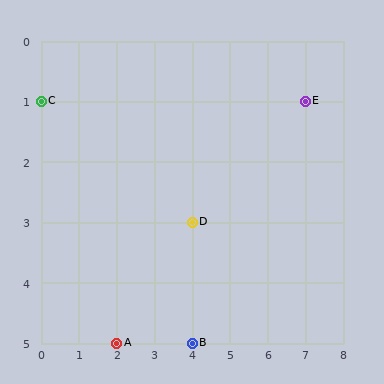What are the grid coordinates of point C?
Point C is at grid coordinates (0, 1).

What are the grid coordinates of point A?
Point A is at grid coordinates (2, 5).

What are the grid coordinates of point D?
Point D is at grid coordinates (4, 3).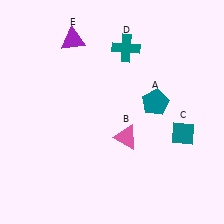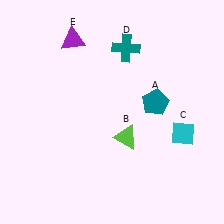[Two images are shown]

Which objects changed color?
B changed from pink to lime. C changed from teal to cyan.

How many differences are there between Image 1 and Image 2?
There are 2 differences between the two images.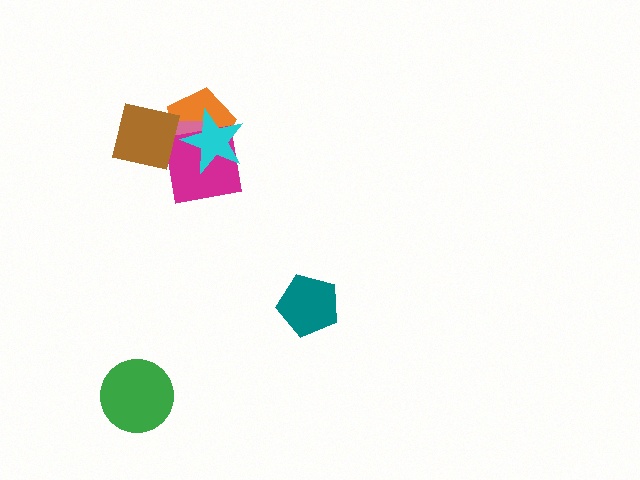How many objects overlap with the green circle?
0 objects overlap with the green circle.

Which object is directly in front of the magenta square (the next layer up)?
The brown square is directly in front of the magenta square.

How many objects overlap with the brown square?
3 objects overlap with the brown square.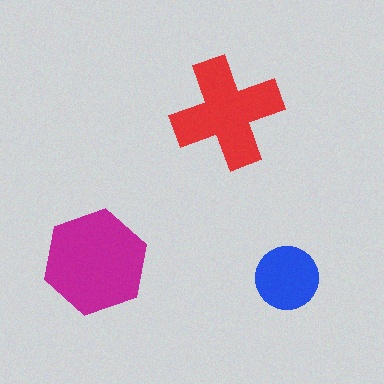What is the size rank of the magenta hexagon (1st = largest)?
1st.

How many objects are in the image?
There are 3 objects in the image.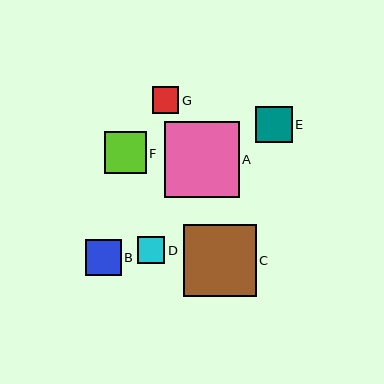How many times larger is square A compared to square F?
Square A is approximately 1.8 times the size of square F.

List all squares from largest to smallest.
From largest to smallest: A, C, F, E, B, D, G.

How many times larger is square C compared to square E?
Square C is approximately 2.0 times the size of square E.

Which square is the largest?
Square A is the largest with a size of approximately 75 pixels.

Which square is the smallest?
Square G is the smallest with a size of approximately 27 pixels.